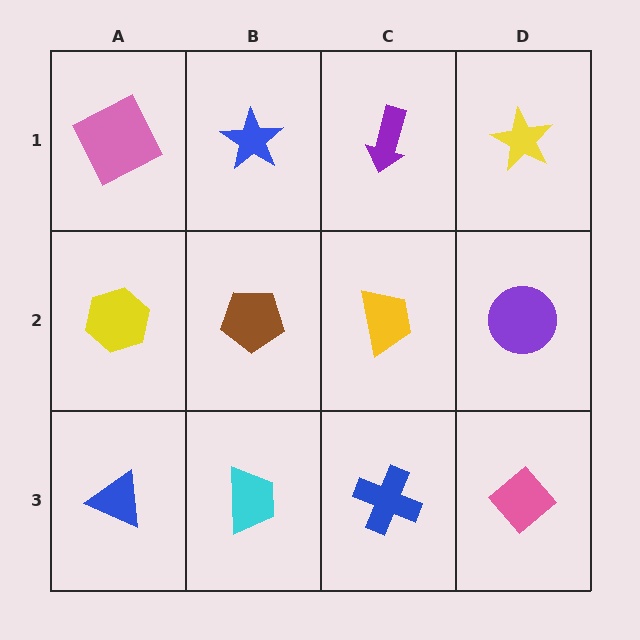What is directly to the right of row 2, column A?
A brown pentagon.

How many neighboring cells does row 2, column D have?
3.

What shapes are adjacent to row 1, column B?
A brown pentagon (row 2, column B), a pink square (row 1, column A), a purple arrow (row 1, column C).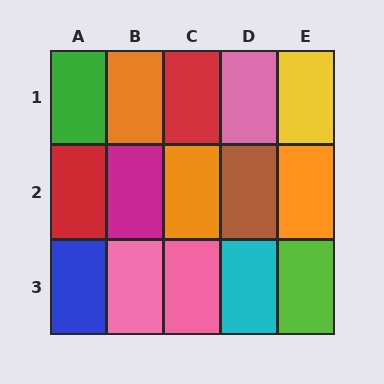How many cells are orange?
3 cells are orange.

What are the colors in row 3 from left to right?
Blue, pink, pink, cyan, lime.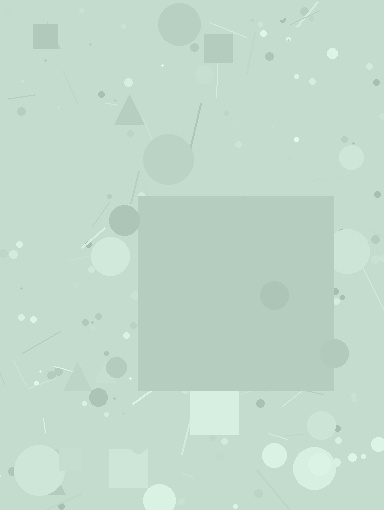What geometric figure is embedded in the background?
A square is embedded in the background.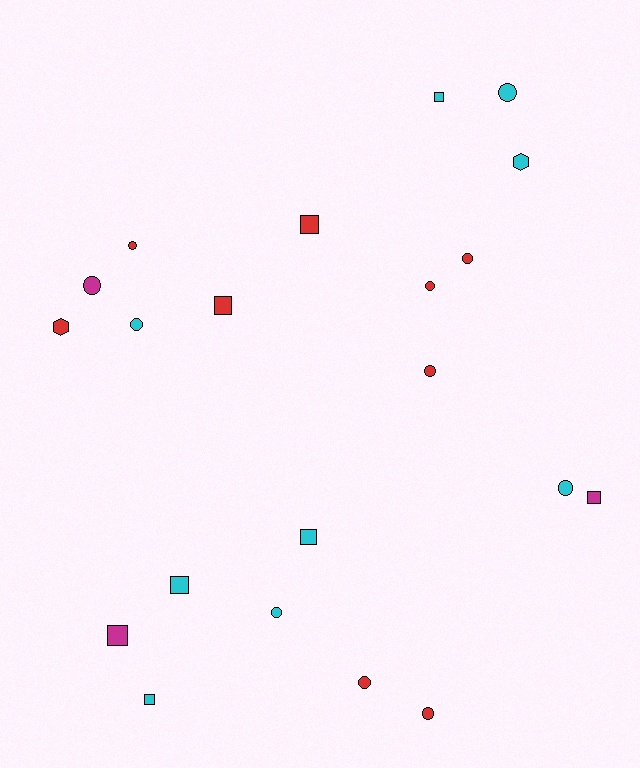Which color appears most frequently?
Cyan, with 9 objects.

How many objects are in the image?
There are 21 objects.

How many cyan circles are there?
There are 4 cyan circles.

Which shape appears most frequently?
Circle, with 11 objects.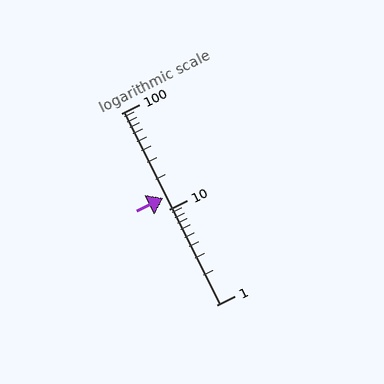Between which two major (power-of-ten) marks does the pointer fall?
The pointer is between 10 and 100.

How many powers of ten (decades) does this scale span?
The scale spans 2 decades, from 1 to 100.